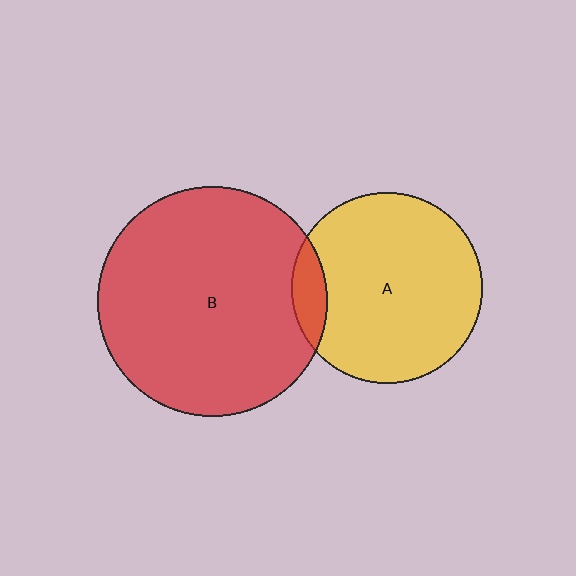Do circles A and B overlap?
Yes.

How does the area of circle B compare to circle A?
Approximately 1.5 times.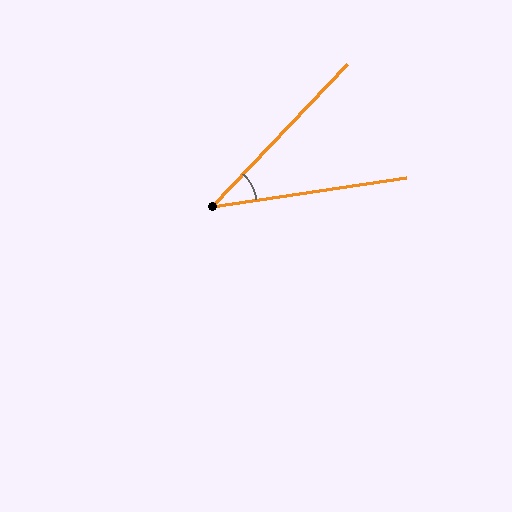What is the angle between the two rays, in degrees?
Approximately 38 degrees.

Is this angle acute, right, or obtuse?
It is acute.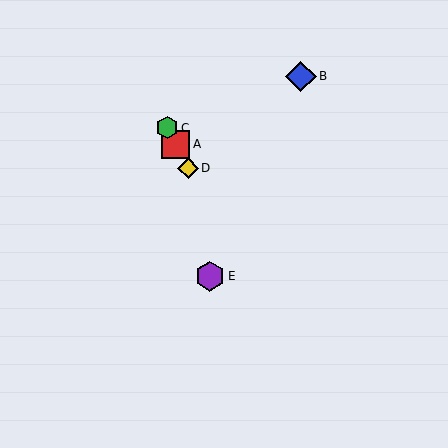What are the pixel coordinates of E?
Object E is at (210, 276).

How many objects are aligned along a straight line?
3 objects (A, C, D) are aligned along a straight line.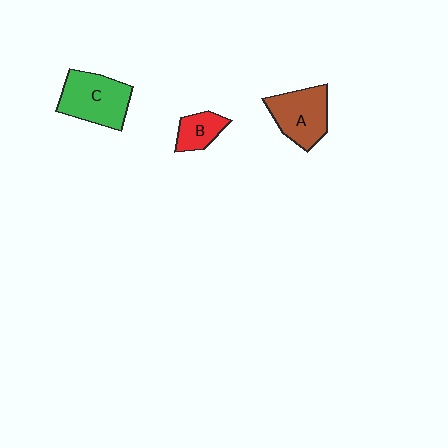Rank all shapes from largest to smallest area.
From largest to smallest: C (green), A (brown), B (red).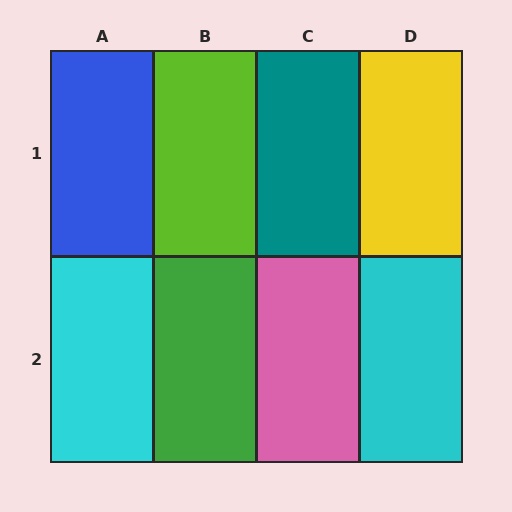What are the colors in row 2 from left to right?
Cyan, green, pink, cyan.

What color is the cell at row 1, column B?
Lime.